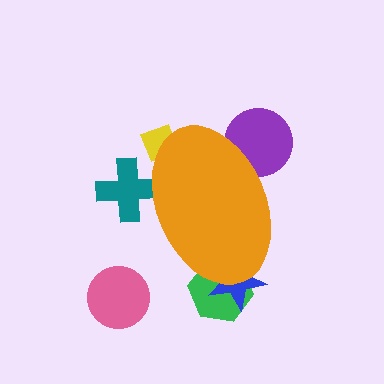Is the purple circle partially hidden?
Yes, the purple circle is partially hidden behind the orange ellipse.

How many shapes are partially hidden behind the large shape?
5 shapes are partially hidden.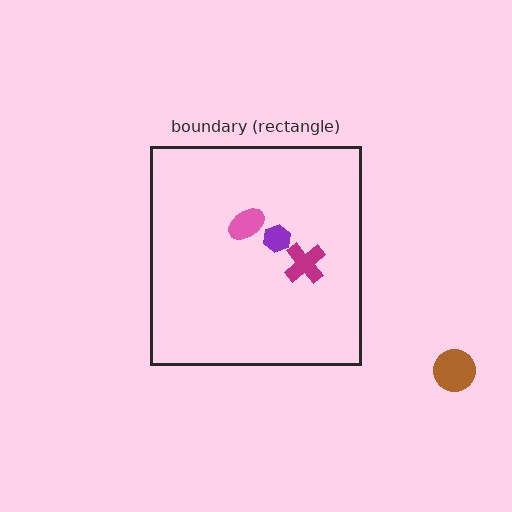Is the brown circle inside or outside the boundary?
Outside.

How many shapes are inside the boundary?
3 inside, 1 outside.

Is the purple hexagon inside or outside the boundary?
Inside.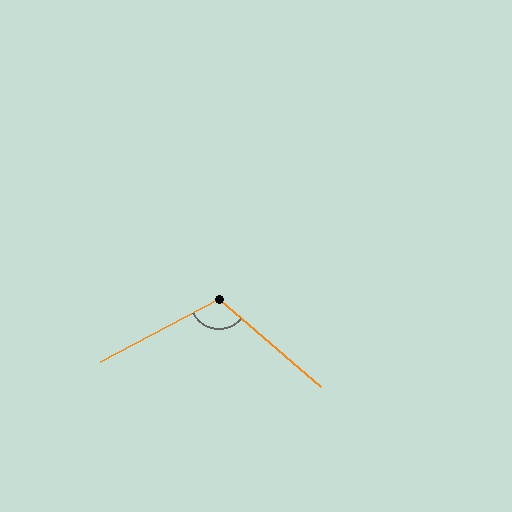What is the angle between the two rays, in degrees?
Approximately 111 degrees.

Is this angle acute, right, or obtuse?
It is obtuse.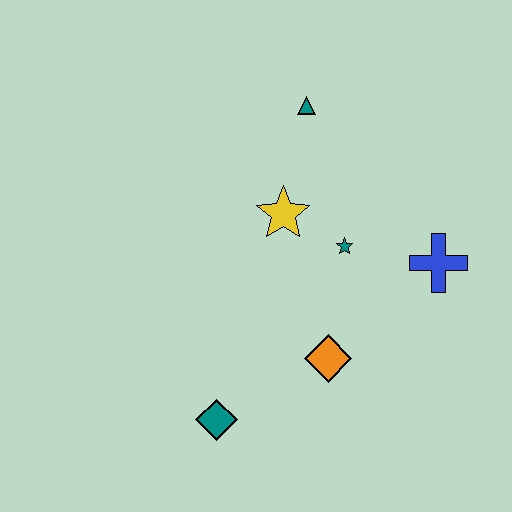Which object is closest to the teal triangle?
The yellow star is closest to the teal triangle.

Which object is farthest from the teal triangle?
The teal diamond is farthest from the teal triangle.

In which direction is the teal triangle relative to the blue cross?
The teal triangle is above the blue cross.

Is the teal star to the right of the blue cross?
No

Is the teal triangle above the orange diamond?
Yes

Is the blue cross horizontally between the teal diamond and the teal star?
No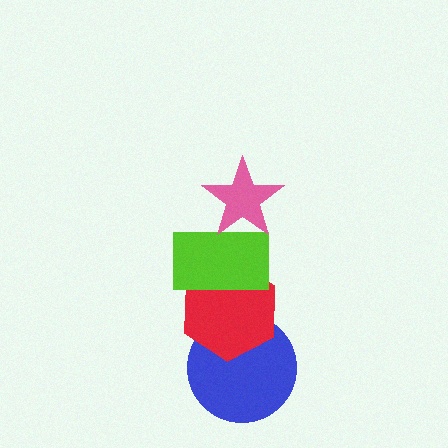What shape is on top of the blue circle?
The red hexagon is on top of the blue circle.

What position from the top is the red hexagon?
The red hexagon is 3rd from the top.